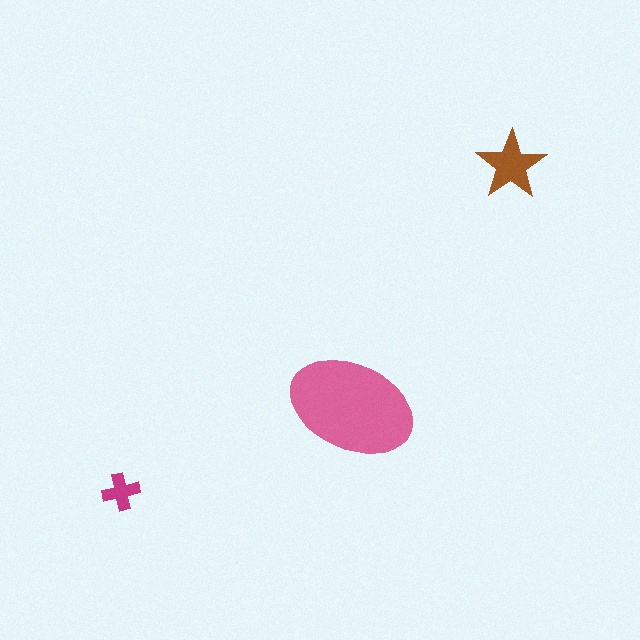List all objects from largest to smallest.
The pink ellipse, the brown star, the magenta cross.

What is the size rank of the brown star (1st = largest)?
2nd.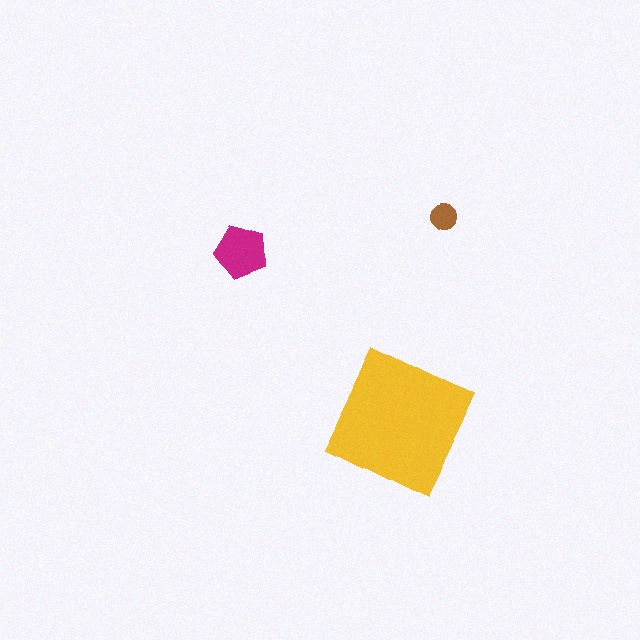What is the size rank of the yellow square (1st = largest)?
1st.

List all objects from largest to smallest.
The yellow square, the magenta pentagon, the brown circle.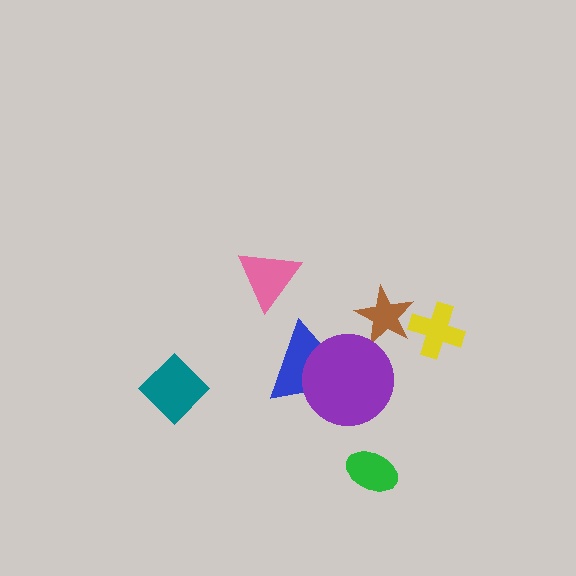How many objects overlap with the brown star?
1 object overlaps with the brown star.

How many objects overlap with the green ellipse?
0 objects overlap with the green ellipse.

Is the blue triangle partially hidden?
Yes, it is partially covered by another shape.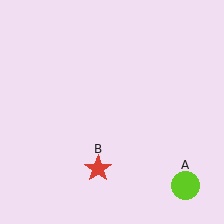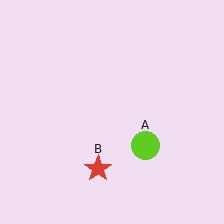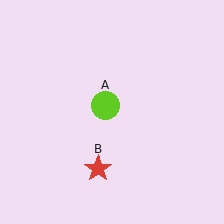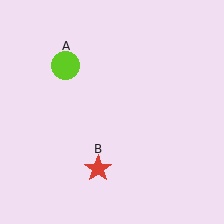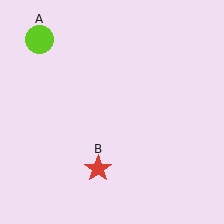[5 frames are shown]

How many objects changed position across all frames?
1 object changed position: lime circle (object A).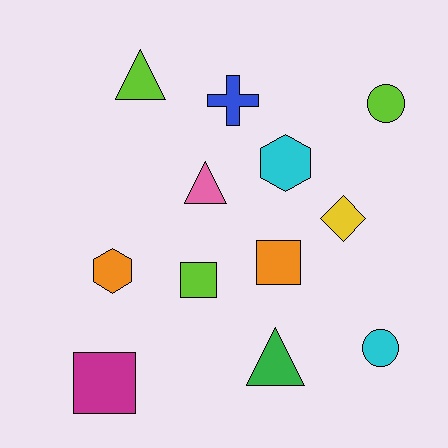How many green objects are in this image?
There is 1 green object.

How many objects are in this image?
There are 12 objects.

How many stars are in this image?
There are no stars.